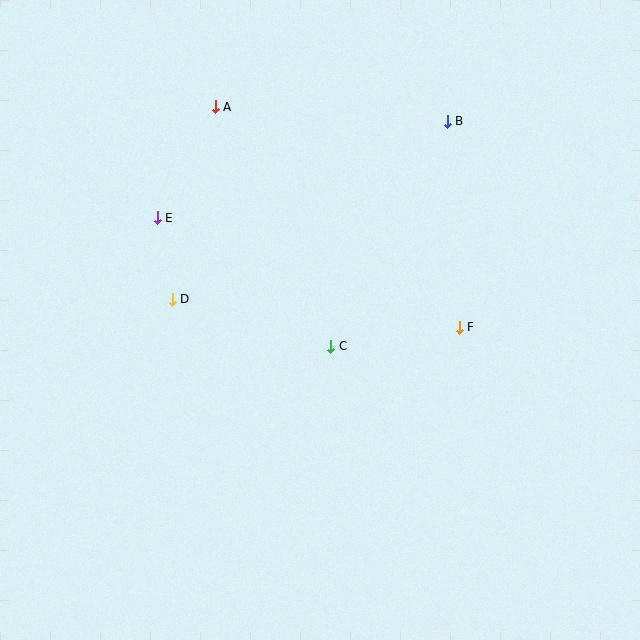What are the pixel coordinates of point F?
Point F is at (459, 327).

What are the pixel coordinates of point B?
Point B is at (447, 121).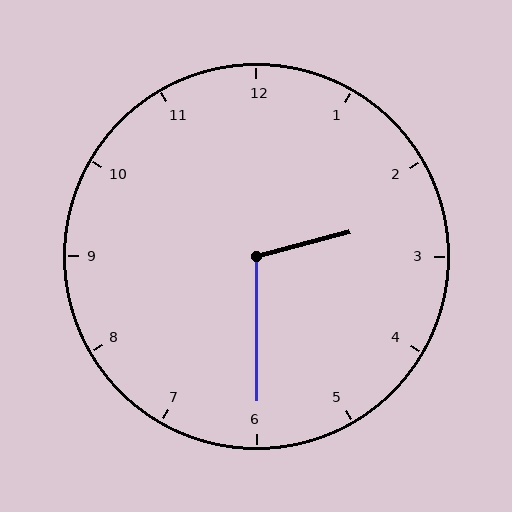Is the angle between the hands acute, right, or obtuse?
It is obtuse.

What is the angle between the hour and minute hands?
Approximately 105 degrees.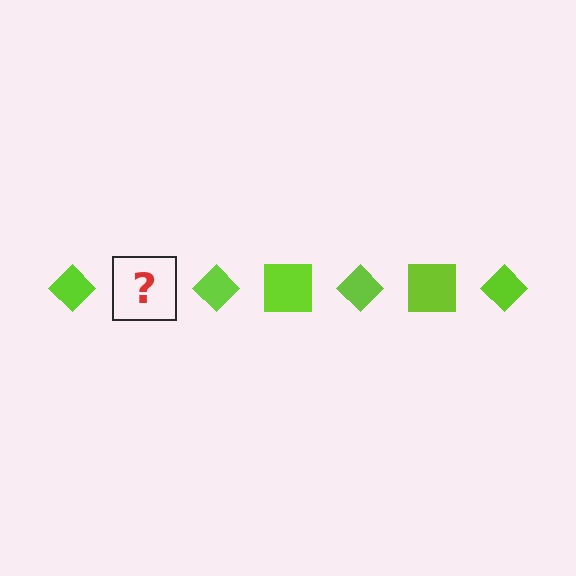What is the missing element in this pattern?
The missing element is a lime square.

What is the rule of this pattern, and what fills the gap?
The rule is that the pattern cycles through diamond, square shapes in lime. The gap should be filled with a lime square.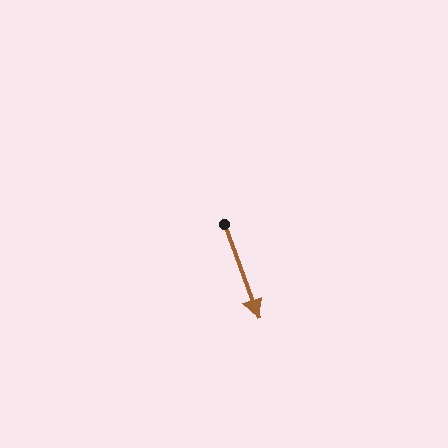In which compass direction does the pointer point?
South.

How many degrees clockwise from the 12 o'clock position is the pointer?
Approximately 160 degrees.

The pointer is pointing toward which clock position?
Roughly 5 o'clock.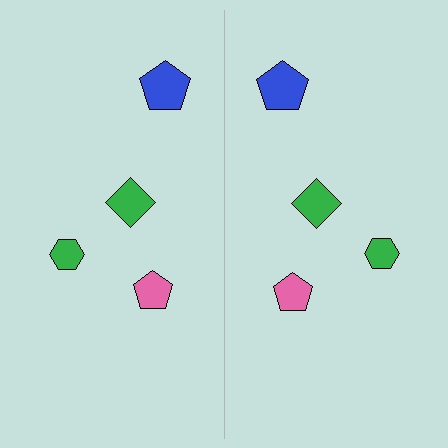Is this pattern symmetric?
Yes, this pattern has bilateral (reflection) symmetry.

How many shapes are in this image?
There are 8 shapes in this image.